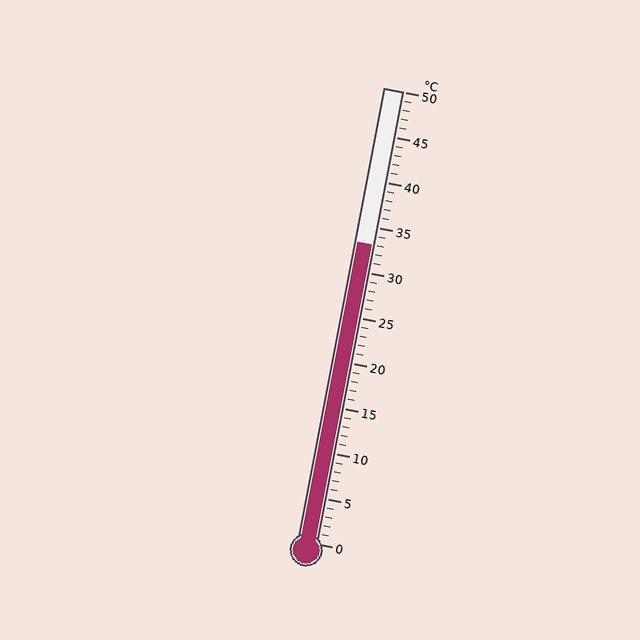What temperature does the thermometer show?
The thermometer shows approximately 33°C.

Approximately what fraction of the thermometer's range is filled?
The thermometer is filled to approximately 65% of its range.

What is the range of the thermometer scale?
The thermometer scale ranges from 0°C to 50°C.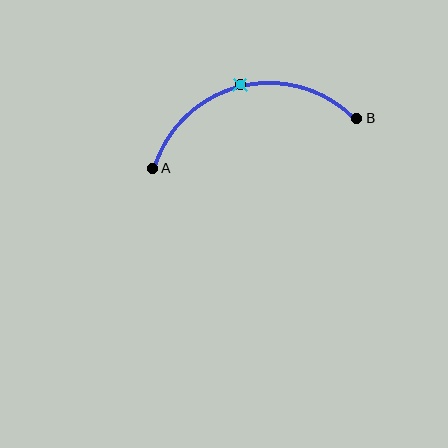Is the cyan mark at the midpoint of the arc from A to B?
Yes. The cyan mark lies on the arc at equal arc-length from both A and B — it is the arc midpoint.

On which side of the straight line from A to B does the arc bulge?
The arc bulges above the straight line connecting A and B.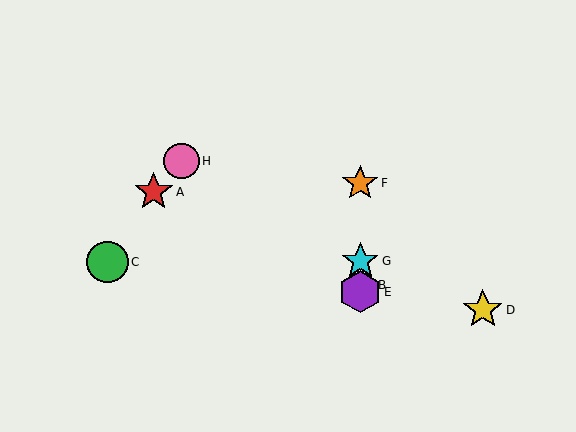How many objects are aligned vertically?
4 objects (B, E, F, G) are aligned vertically.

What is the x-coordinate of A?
Object A is at x≈154.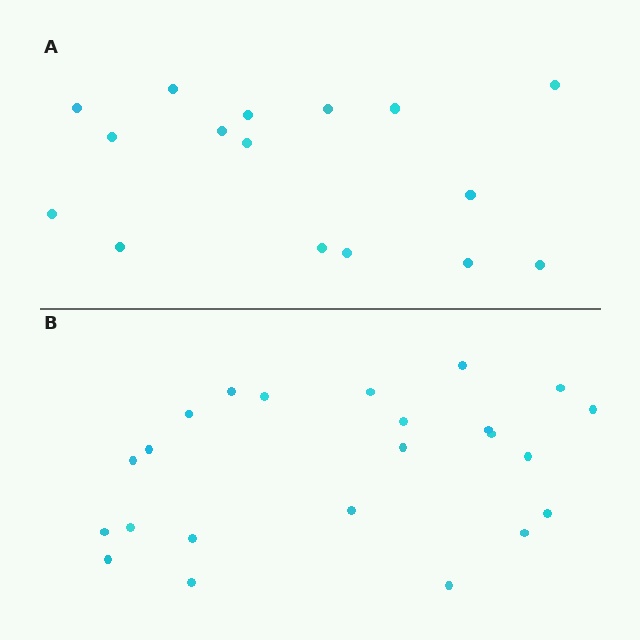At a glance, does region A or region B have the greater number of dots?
Region B (the bottom region) has more dots.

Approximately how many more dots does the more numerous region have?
Region B has roughly 8 or so more dots than region A.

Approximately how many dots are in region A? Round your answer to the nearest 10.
About 20 dots. (The exact count is 16, which rounds to 20.)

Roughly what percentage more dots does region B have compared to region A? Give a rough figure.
About 45% more.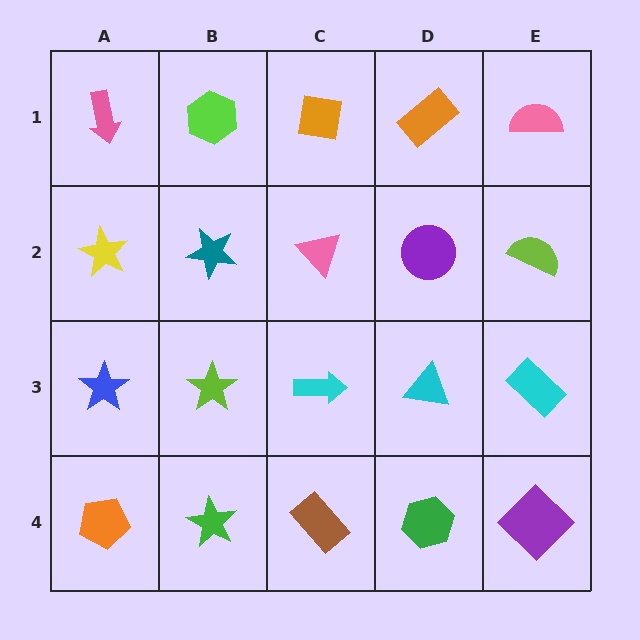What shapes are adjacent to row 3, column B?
A teal star (row 2, column B), a green star (row 4, column B), a blue star (row 3, column A), a cyan arrow (row 3, column C).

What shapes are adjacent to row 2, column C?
An orange square (row 1, column C), a cyan arrow (row 3, column C), a teal star (row 2, column B), a purple circle (row 2, column D).